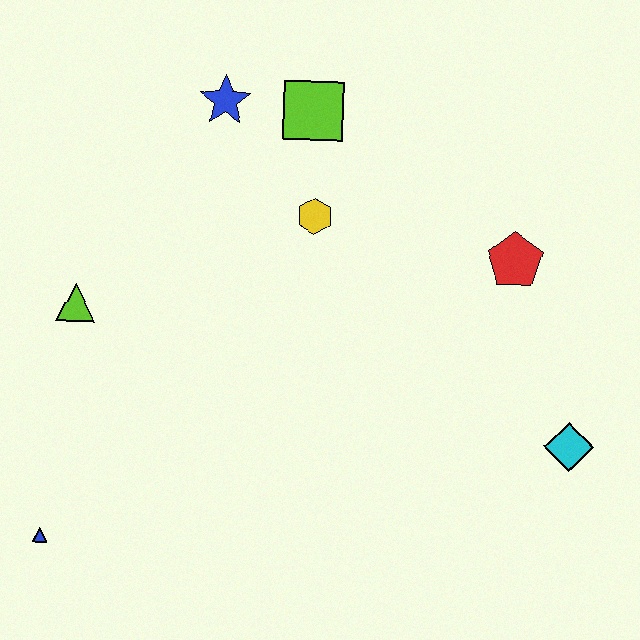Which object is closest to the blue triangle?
The lime triangle is closest to the blue triangle.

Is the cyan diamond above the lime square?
No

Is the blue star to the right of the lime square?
No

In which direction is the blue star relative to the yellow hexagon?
The blue star is above the yellow hexagon.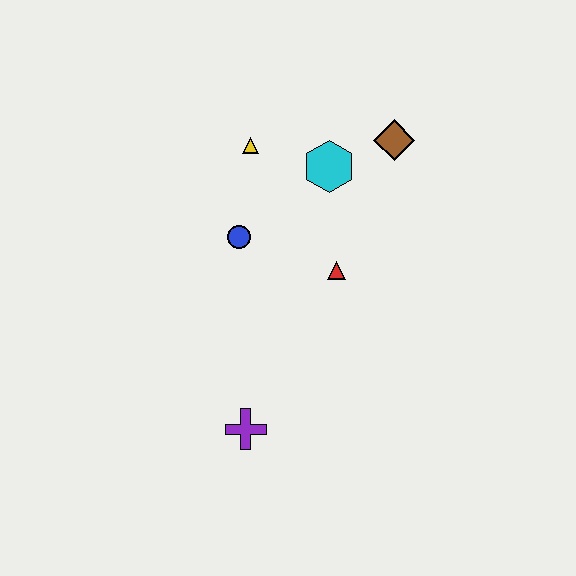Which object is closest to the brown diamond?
The cyan hexagon is closest to the brown diamond.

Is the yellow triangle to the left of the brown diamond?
Yes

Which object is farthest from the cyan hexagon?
The purple cross is farthest from the cyan hexagon.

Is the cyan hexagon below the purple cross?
No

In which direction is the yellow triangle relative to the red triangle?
The yellow triangle is above the red triangle.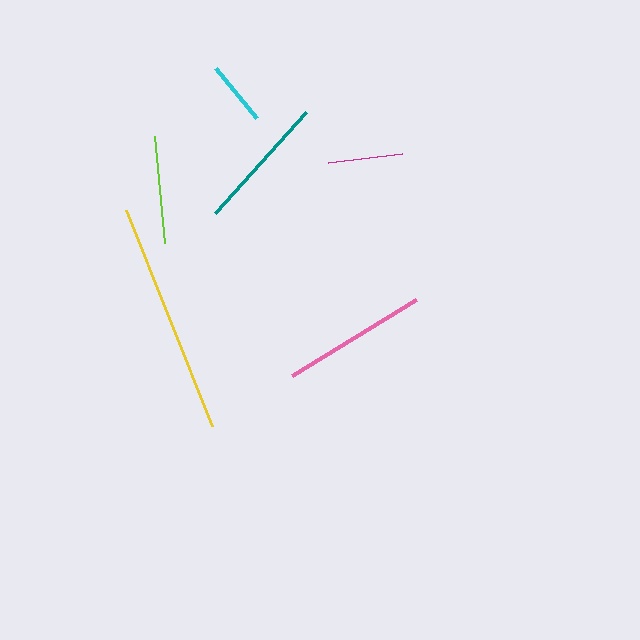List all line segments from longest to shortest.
From longest to shortest: yellow, pink, teal, lime, magenta, cyan.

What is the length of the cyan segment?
The cyan segment is approximately 65 pixels long.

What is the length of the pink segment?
The pink segment is approximately 145 pixels long.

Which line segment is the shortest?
The cyan line is the shortest at approximately 65 pixels.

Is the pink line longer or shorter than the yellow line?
The yellow line is longer than the pink line.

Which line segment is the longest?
The yellow line is the longest at approximately 233 pixels.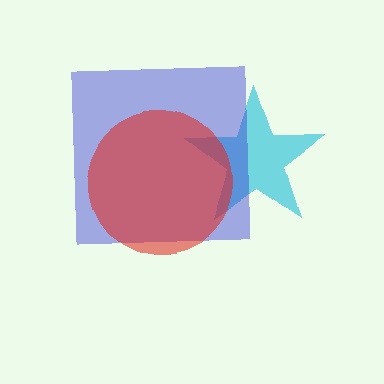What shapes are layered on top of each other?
The layered shapes are: a cyan star, a blue square, a red circle.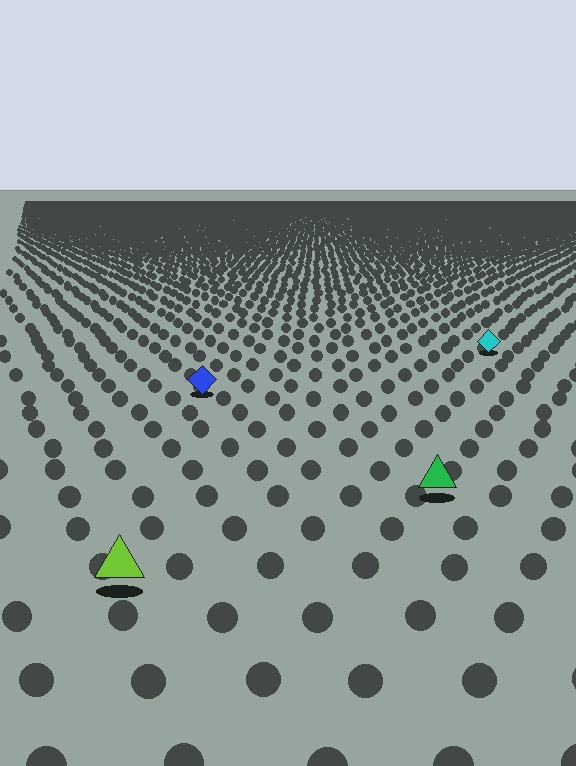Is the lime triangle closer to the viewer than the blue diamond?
Yes. The lime triangle is closer — you can tell from the texture gradient: the ground texture is coarser near it.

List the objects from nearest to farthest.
From nearest to farthest: the lime triangle, the green triangle, the blue diamond, the cyan diamond.